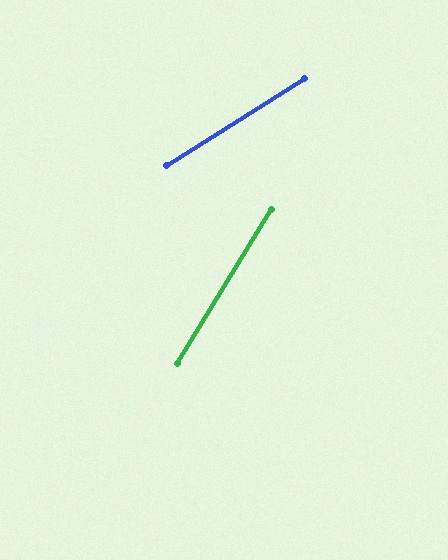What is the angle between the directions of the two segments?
Approximately 26 degrees.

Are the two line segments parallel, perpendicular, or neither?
Neither parallel nor perpendicular — they differ by about 26°.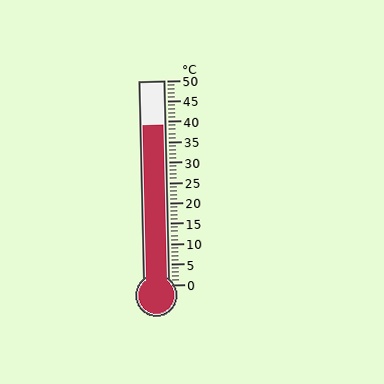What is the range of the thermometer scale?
The thermometer scale ranges from 0°C to 50°C.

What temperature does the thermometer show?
The thermometer shows approximately 39°C.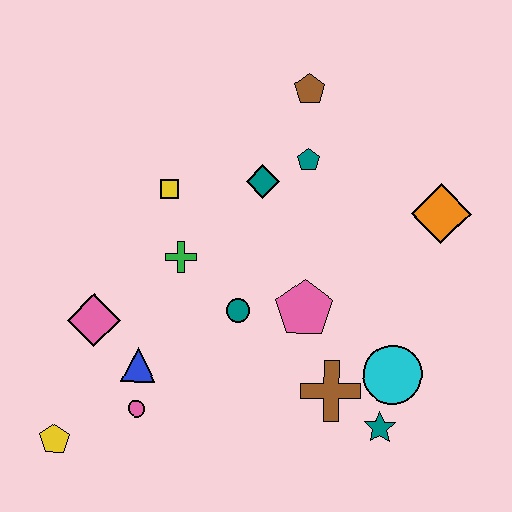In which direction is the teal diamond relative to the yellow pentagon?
The teal diamond is above the yellow pentagon.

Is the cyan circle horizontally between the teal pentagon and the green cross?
No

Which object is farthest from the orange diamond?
The yellow pentagon is farthest from the orange diamond.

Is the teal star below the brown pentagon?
Yes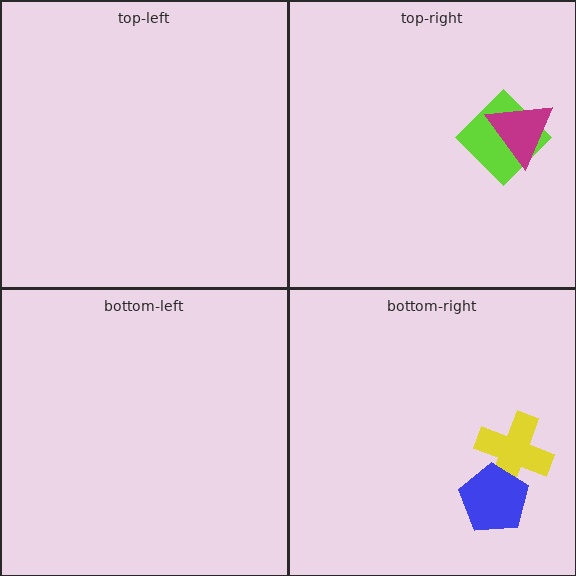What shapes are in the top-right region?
The lime diamond, the magenta triangle.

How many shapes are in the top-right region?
2.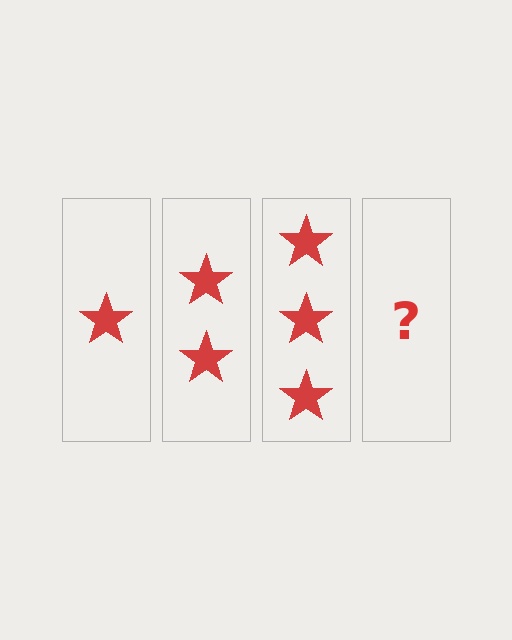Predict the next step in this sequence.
The next step is 4 stars.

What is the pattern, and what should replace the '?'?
The pattern is that each step adds one more star. The '?' should be 4 stars.